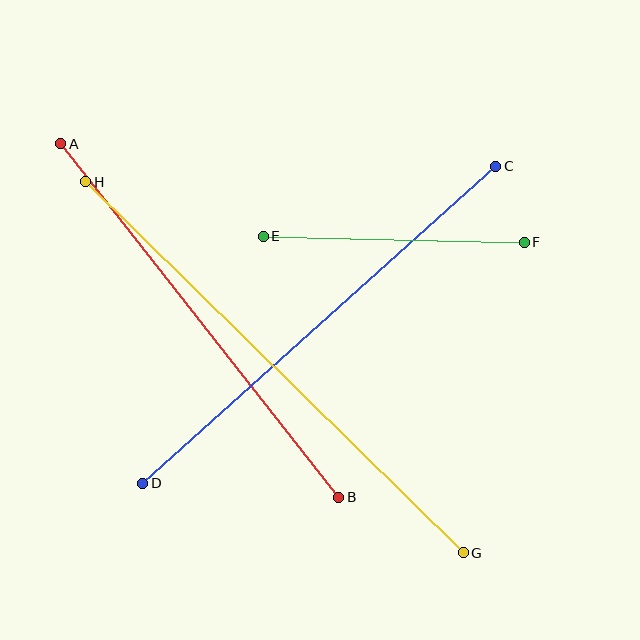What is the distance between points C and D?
The distance is approximately 474 pixels.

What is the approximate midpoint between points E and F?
The midpoint is at approximately (394, 239) pixels.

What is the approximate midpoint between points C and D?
The midpoint is at approximately (319, 325) pixels.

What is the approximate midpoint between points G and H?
The midpoint is at approximately (275, 367) pixels.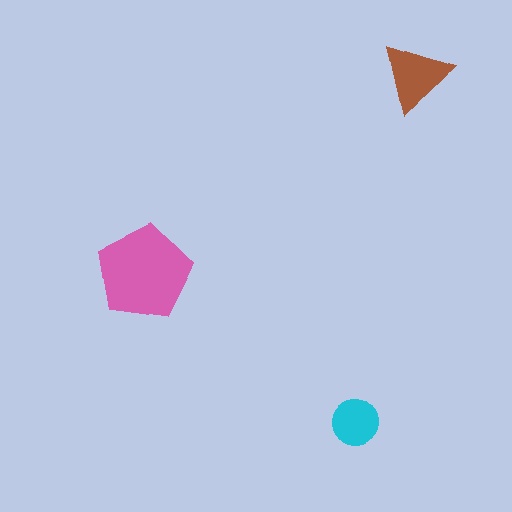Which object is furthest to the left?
The pink pentagon is leftmost.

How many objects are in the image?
There are 3 objects in the image.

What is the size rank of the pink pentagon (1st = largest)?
1st.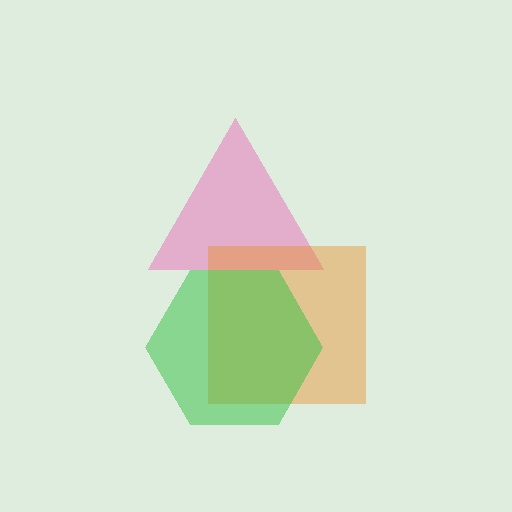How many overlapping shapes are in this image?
There are 3 overlapping shapes in the image.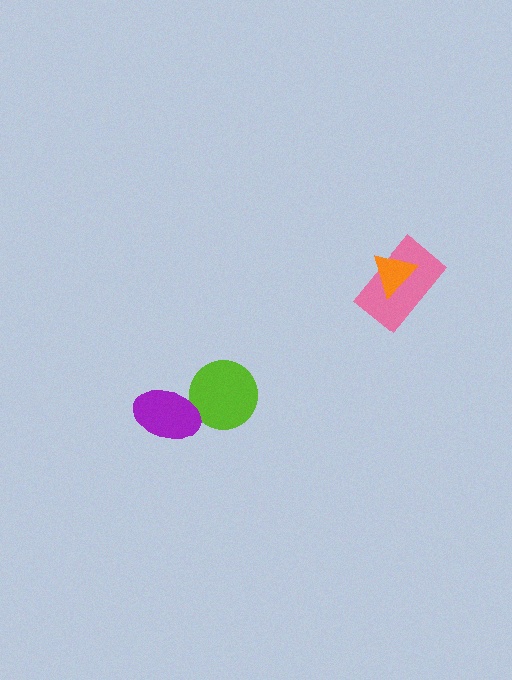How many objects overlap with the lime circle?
1 object overlaps with the lime circle.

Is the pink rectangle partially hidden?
Yes, it is partially covered by another shape.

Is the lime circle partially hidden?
Yes, it is partially covered by another shape.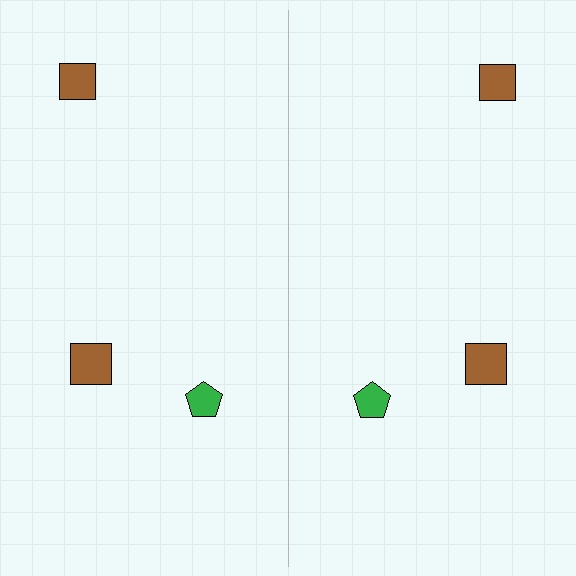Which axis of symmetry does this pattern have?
The pattern has a vertical axis of symmetry running through the center of the image.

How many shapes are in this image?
There are 6 shapes in this image.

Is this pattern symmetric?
Yes, this pattern has bilateral (reflection) symmetry.